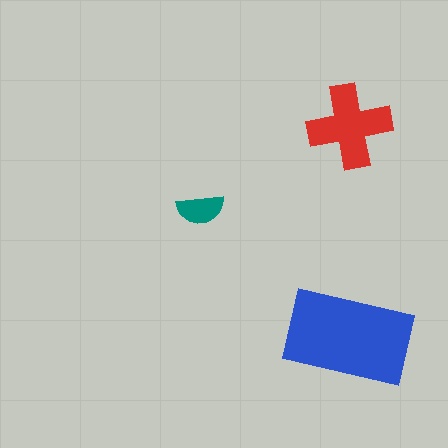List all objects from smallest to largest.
The teal semicircle, the red cross, the blue rectangle.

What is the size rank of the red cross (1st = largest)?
2nd.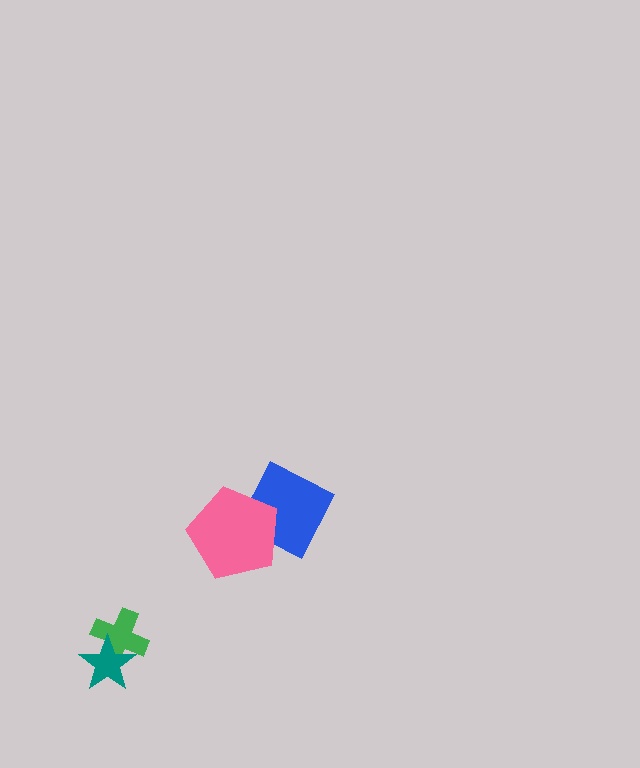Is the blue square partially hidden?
Yes, it is partially covered by another shape.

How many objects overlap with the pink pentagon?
1 object overlaps with the pink pentagon.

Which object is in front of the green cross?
The teal star is in front of the green cross.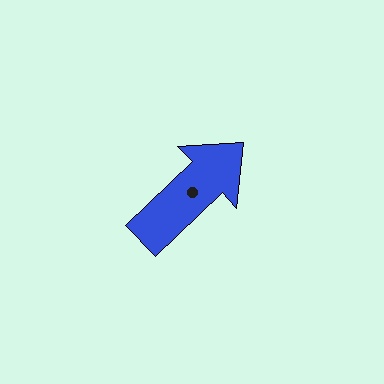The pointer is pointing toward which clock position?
Roughly 2 o'clock.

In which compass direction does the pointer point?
Northeast.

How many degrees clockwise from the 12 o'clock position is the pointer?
Approximately 46 degrees.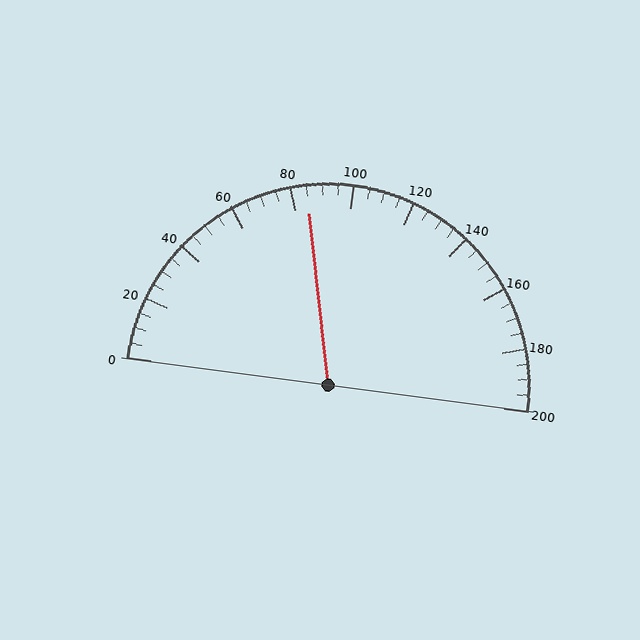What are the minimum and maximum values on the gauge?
The gauge ranges from 0 to 200.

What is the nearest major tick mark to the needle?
The nearest major tick mark is 80.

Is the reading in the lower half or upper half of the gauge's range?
The reading is in the lower half of the range (0 to 200).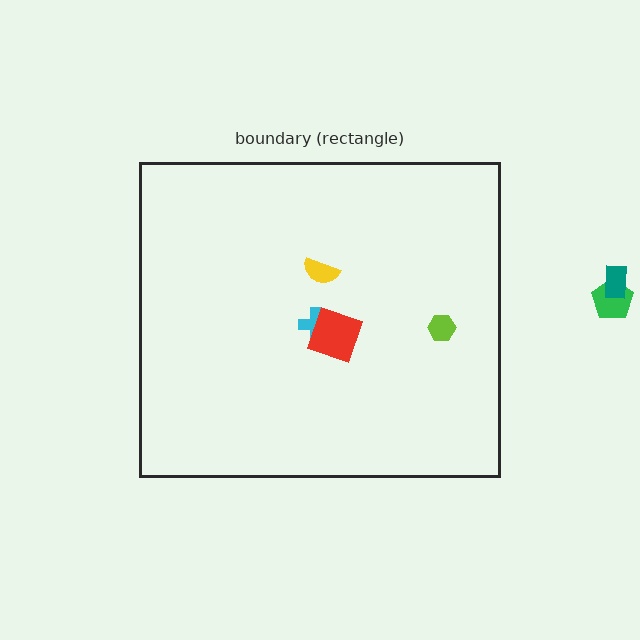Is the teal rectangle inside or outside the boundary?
Outside.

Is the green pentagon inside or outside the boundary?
Outside.